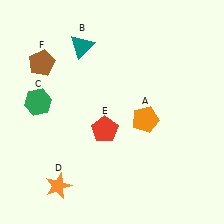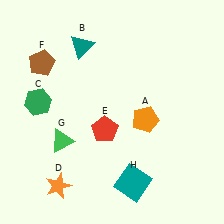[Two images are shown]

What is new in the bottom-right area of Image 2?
A teal square (H) was added in the bottom-right area of Image 2.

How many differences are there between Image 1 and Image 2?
There are 2 differences between the two images.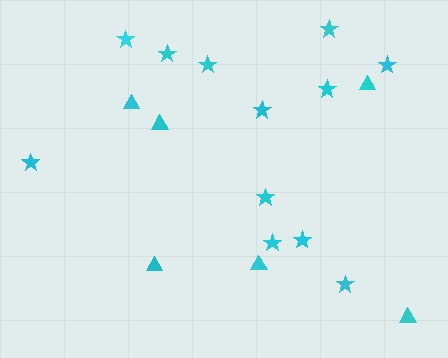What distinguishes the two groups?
There are 2 groups: one group of triangles (6) and one group of stars (12).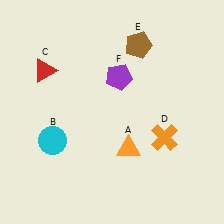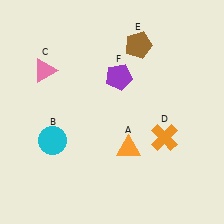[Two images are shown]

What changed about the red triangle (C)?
In Image 1, C is red. In Image 2, it changed to pink.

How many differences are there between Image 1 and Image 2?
There is 1 difference between the two images.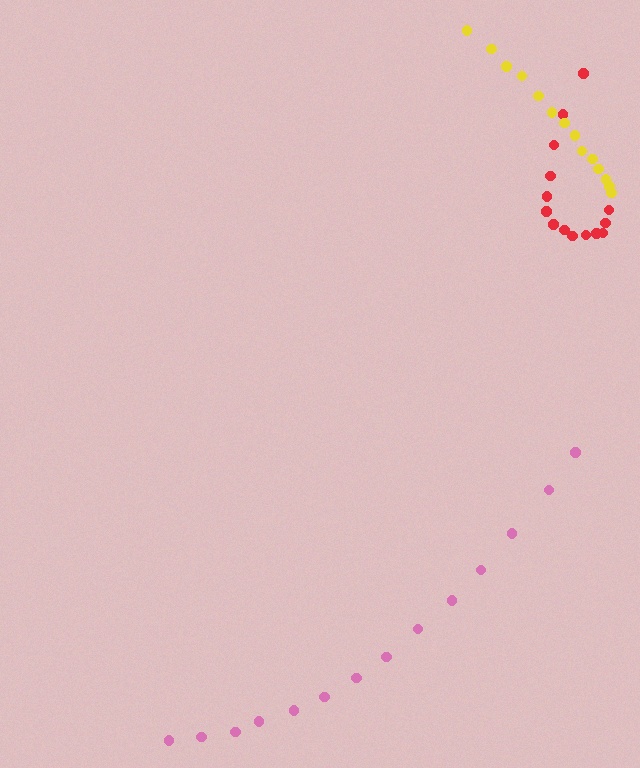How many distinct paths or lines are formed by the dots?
There are 3 distinct paths.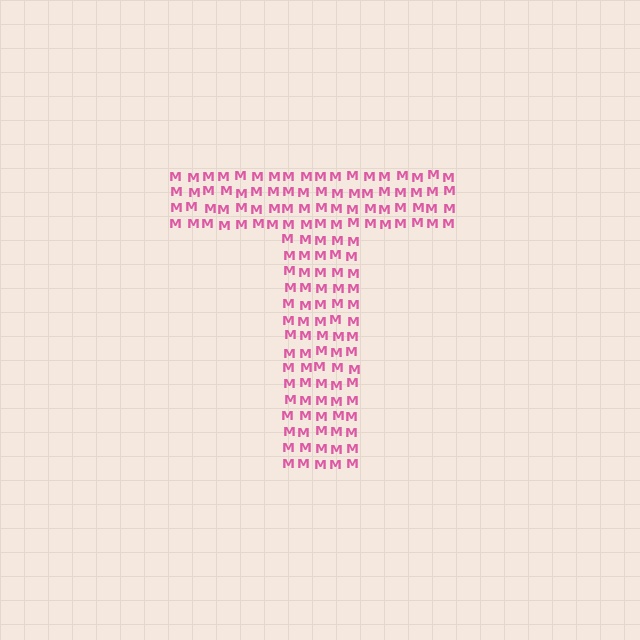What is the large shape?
The large shape is the letter T.